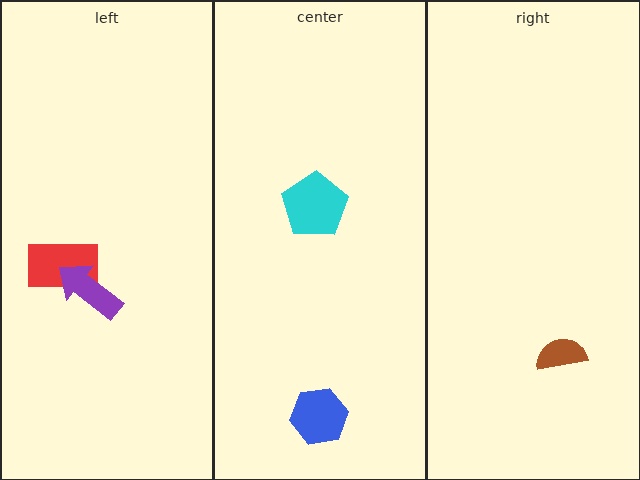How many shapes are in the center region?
2.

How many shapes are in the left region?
2.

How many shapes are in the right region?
1.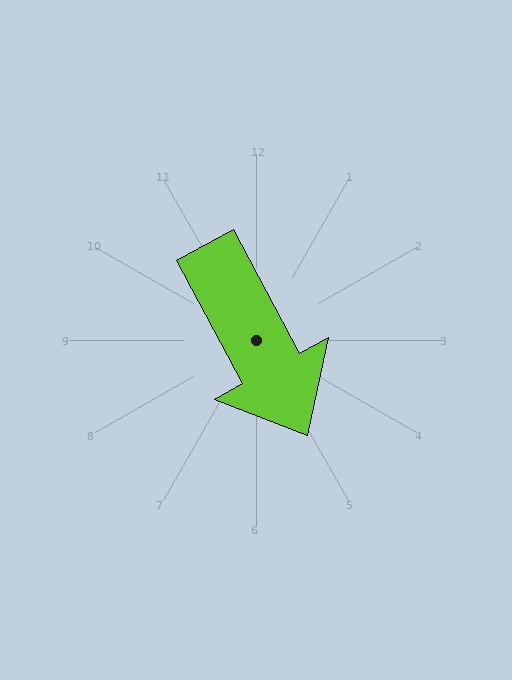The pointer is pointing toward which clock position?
Roughly 5 o'clock.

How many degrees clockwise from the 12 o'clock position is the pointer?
Approximately 152 degrees.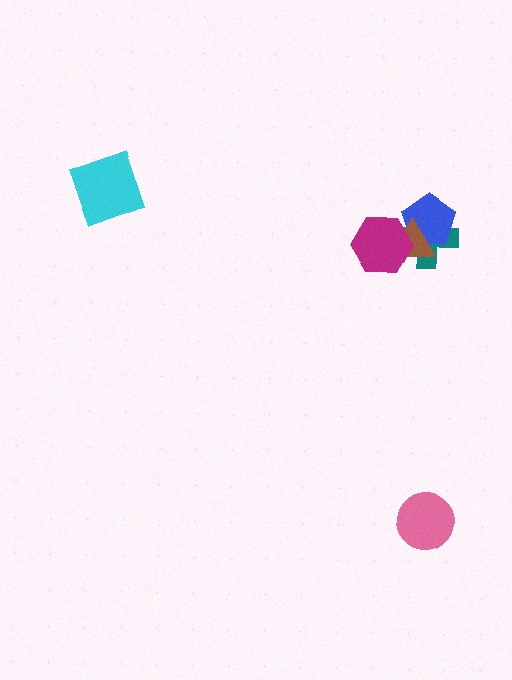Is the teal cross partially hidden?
Yes, it is partially covered by another shape.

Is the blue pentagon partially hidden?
Yes, it is partially covered by another shape.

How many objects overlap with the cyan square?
0 objects overlap with the cyan square.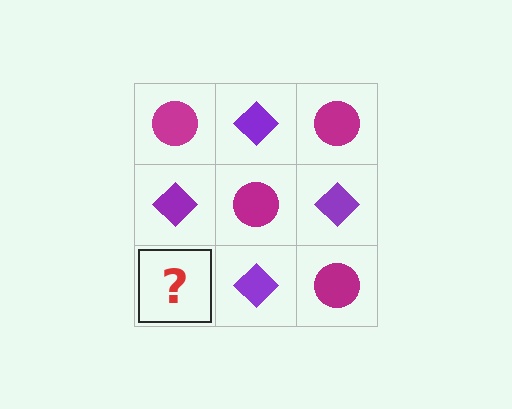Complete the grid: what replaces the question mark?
The question mark should be replaced with a magenta circle.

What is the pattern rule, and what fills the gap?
The rule is that it alternates magenta circle and purple diamond in a checkerboard pattern. The gap should be filled with a magenta circle.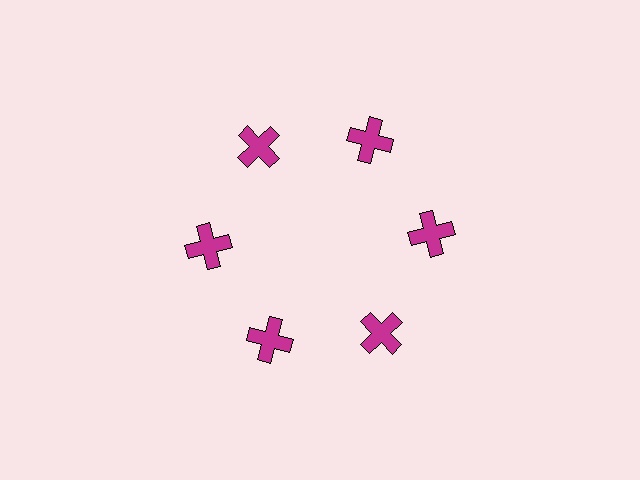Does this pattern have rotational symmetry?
Yes, this pattern has 6-fold rotational symmetry. It looks the same after rotating 60 degrees around the center.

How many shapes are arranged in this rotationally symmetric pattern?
There are 6 shapes, arranged in 6 groups of 1.